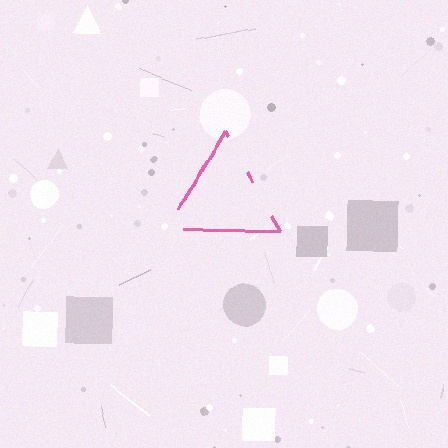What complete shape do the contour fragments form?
The contour fragments form a triangle.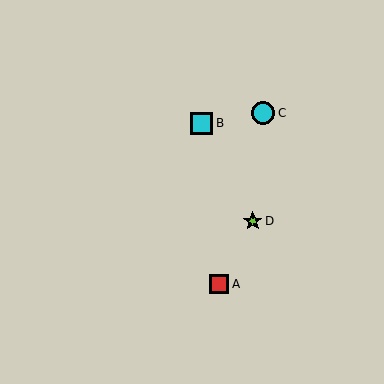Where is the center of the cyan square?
The center of the cyan square is at (201, 123).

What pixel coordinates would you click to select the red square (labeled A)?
Click at (219, 284) to select the red square A.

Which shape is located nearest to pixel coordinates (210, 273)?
The red square (labeled A) at (219, 284) is nearest to that location.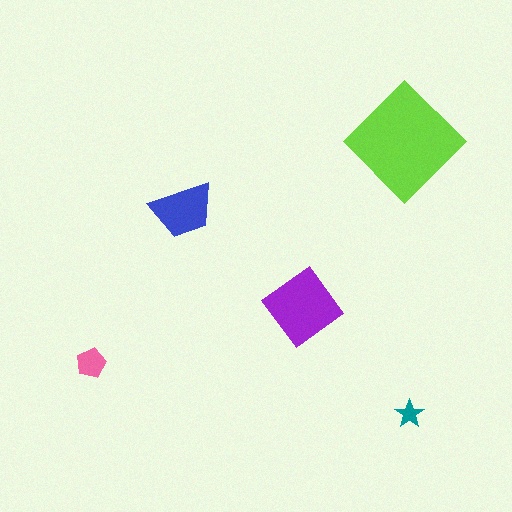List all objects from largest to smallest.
The lime diamond, the purple diamond, the blue trapezoid, the pink pentagon, the teal star.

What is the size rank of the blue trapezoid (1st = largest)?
3rd.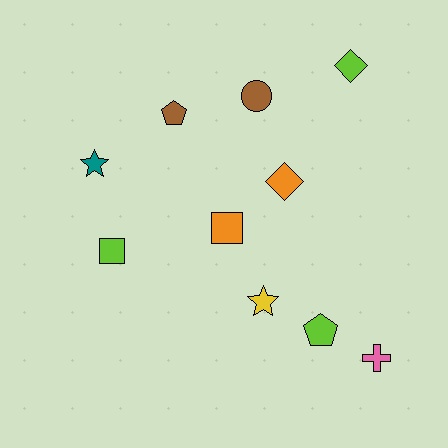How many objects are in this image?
There are 10 objects.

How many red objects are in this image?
There are no red objects.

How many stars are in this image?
There are 2 stars.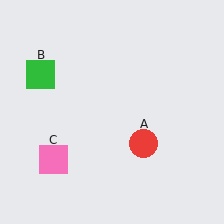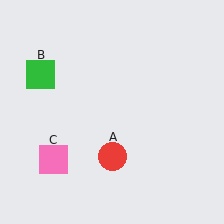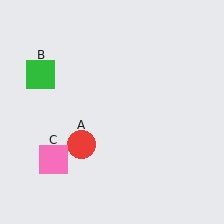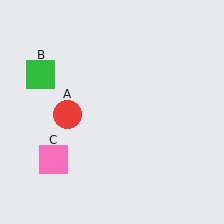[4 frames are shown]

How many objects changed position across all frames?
1 object changed position: red circle (object A).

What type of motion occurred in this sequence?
The red circle (object A) rotated clockwise around the center of the scene.